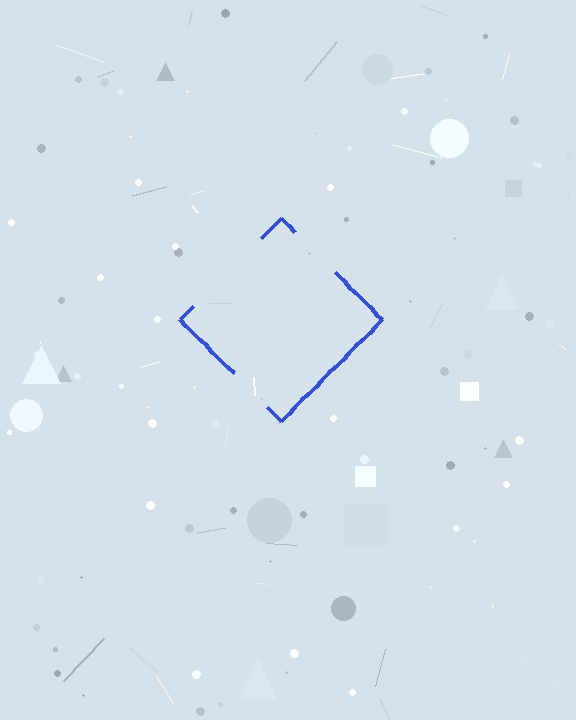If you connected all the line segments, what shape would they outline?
They would outline a diamond.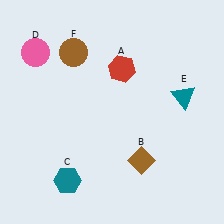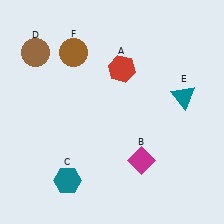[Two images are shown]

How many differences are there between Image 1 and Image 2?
There are 2 differences between the two images.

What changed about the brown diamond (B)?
In Image 1, B is brown. In Image 2, it changed to magenta.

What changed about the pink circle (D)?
In Image 1, D is pink. In Image 2, it changed to brown.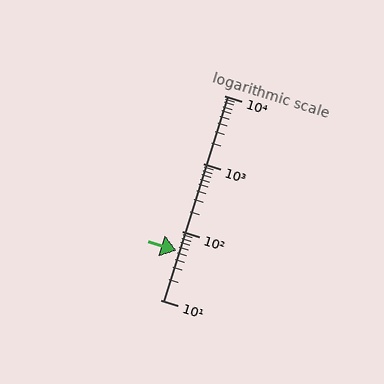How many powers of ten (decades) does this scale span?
The scale spans 3 decades, from 10 to 10000.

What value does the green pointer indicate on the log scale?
The pointer indicates approximately 52.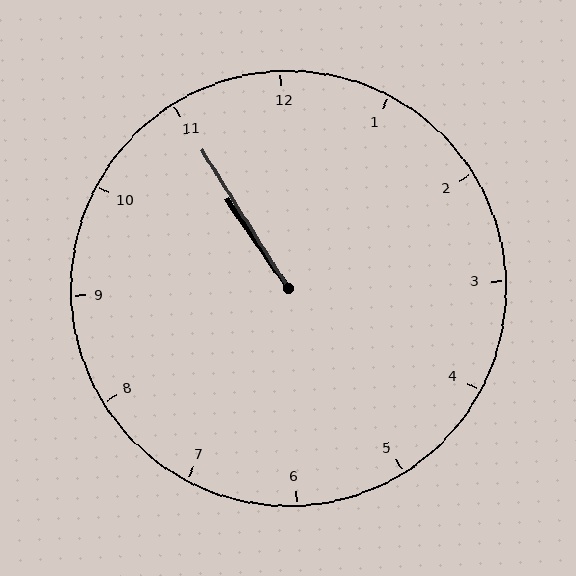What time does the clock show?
10:55.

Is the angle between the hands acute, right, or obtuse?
It is acute.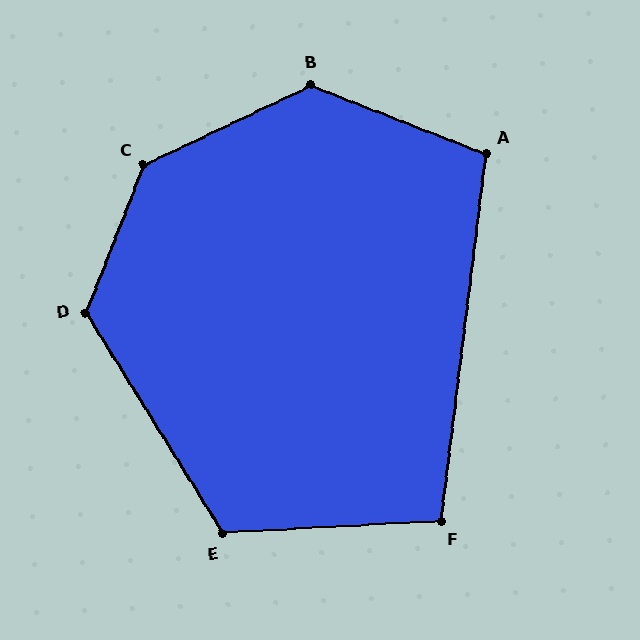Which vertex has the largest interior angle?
C, at approximately 137 degrees.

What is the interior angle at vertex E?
Approximately 119 degrees (obtuse).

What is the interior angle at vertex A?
Approximately 105 degrees (obtuse).